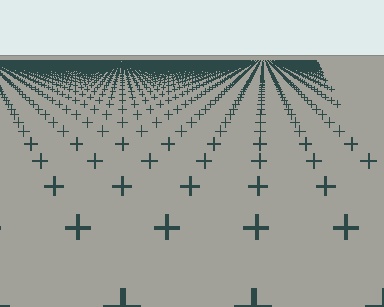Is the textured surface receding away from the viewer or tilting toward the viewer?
The surface is receding away from the viewer. Texture elements get smaller and denser toward the top.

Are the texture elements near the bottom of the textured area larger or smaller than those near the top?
Larger. Near the bottom, elements are closer to the viewer and appear at a bigger on-screen size.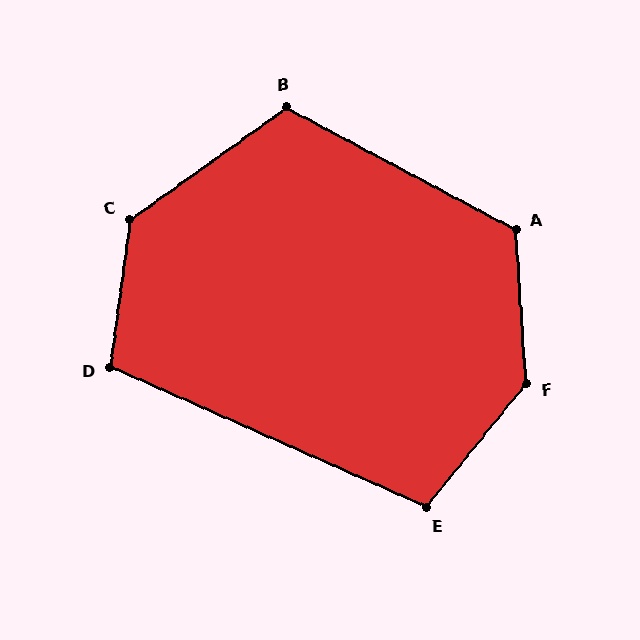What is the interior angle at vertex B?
Approximately 116 degrees (obtuse).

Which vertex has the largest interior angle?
F, at approximately 137 degrees.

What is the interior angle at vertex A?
Approximately 122 degrees (obtuse).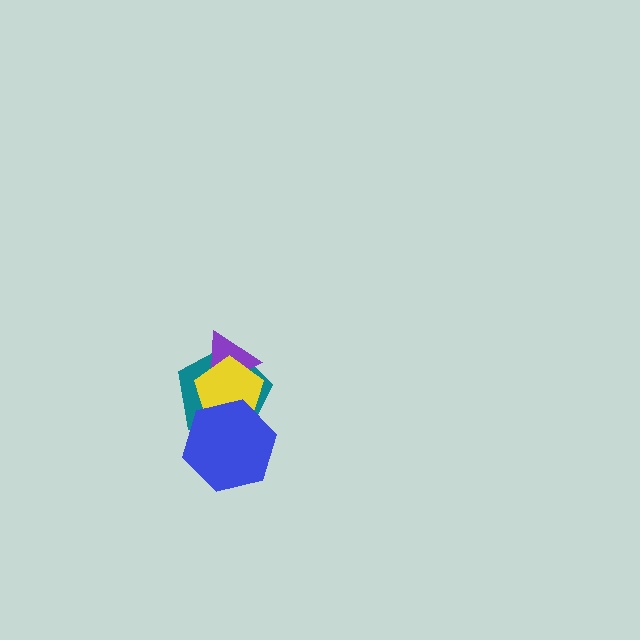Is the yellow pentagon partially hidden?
Yes, it is partially covered by another shape.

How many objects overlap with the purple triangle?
2 objects overlap with the purple triangle.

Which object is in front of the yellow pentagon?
The blue hexagon is in front of the yellow pentagon.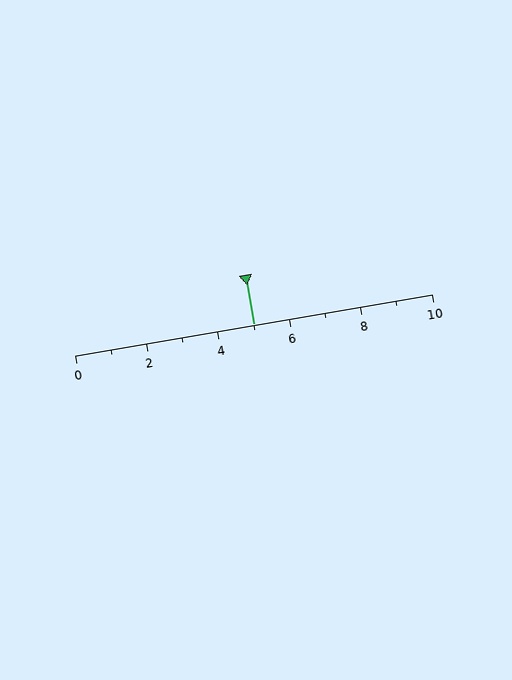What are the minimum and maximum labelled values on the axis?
The axis runs from 0 to 10.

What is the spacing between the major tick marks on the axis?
The major ticks are spaced 2 apart.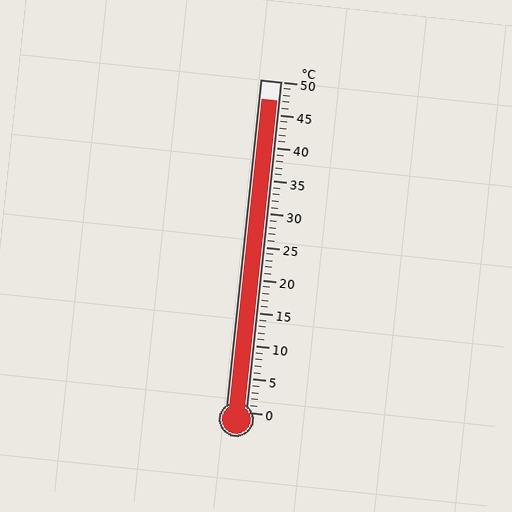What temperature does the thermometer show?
The thermometer shows approximately 47°C.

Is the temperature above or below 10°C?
The temperature is above 10°C.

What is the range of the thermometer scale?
The thermometer scale ranges from 0°C to 50°C.